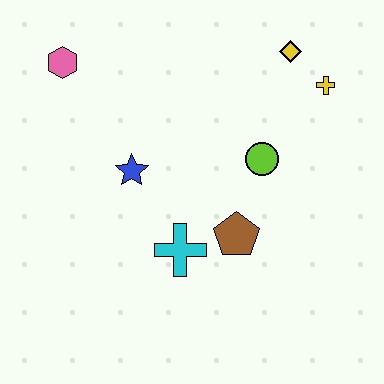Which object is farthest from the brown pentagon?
The pink hexagon is farthest from the brown pentagon.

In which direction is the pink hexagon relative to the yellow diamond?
The pink hexagon is to the left of the yellow diamond.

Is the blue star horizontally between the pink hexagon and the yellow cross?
Yes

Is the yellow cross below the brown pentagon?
No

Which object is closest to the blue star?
The cyan cross is closest to the blue star.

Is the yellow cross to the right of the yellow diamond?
Yes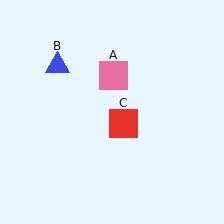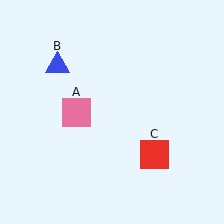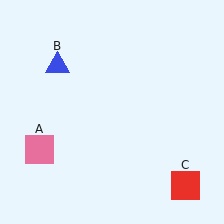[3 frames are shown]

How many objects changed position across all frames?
2 objects changed position: pink square (object A), red square (object C).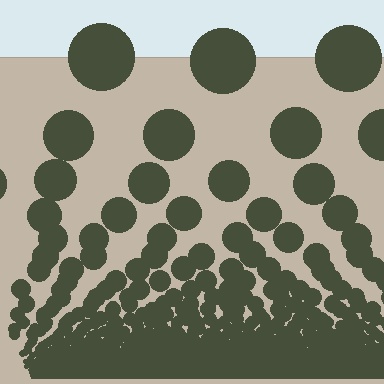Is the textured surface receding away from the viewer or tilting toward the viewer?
The surface appears to tilt toward the viewer. Texture elements get larger and sparser toward the top.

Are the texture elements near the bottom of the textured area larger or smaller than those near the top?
Smaller. The gradient is inverted — elements near the bottom are smaller and denser.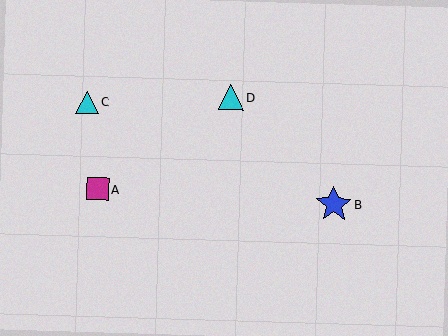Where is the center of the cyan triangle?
The center of the cyan triangle is at (87, 102).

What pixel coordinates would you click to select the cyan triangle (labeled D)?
Click at (231, 97) to select the cyan triangle D.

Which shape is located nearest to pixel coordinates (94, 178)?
The magenta square (labeled A) at (98, 189) is nearest to that location.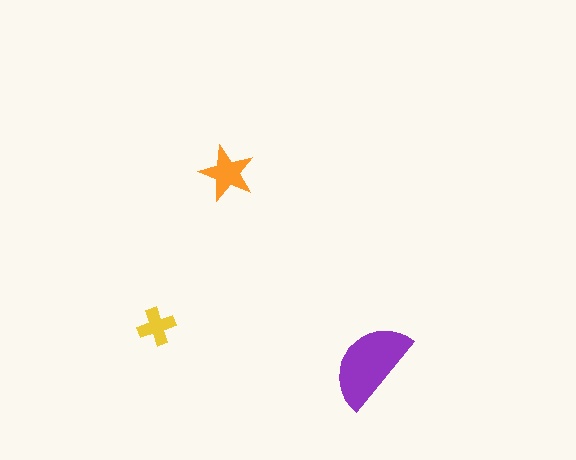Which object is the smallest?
The yellow cross.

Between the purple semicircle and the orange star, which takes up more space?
The purple semicircle.